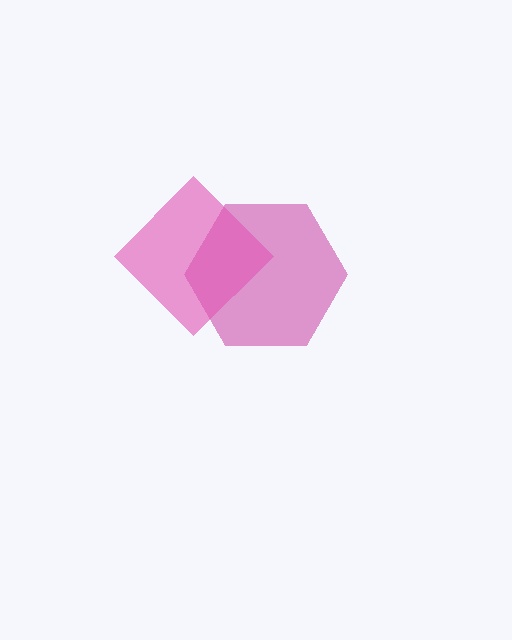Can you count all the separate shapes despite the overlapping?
Yes, there are 2 separate shapes.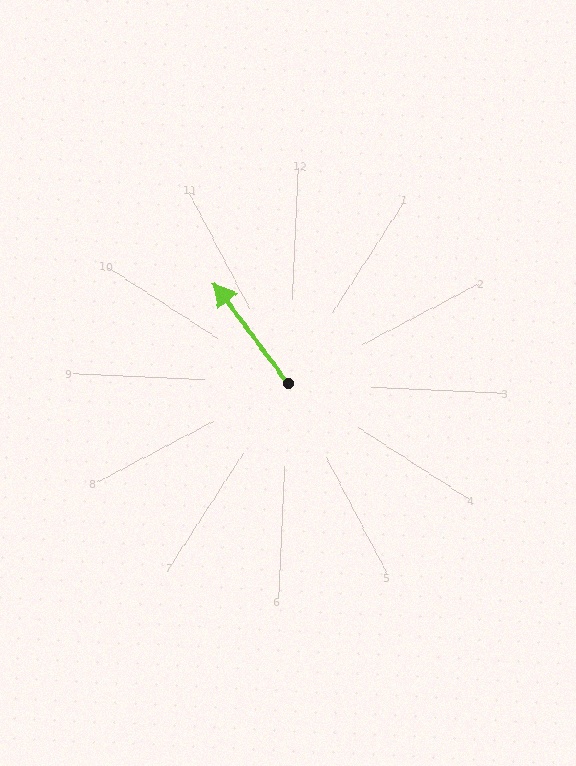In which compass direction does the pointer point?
Northwest.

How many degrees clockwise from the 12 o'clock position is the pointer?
Approximately 321 degrees.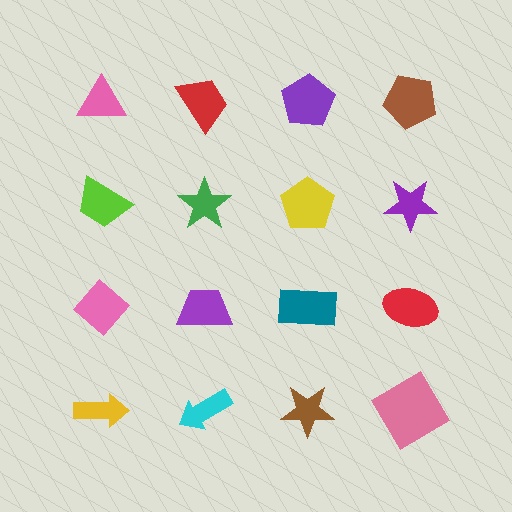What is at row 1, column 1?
A pink triangle.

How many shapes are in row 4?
4 shapes.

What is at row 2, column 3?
A yellow pentagon.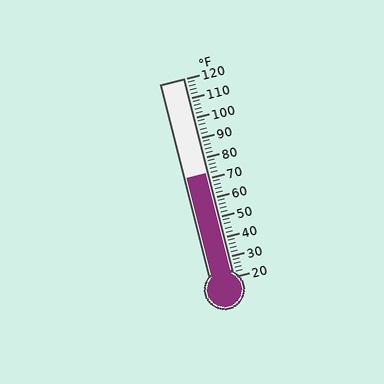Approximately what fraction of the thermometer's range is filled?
The thermometer is filled to approximately 50% of its range.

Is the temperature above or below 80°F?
The temperature is below 80°F.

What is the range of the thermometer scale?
The thermometer scale ranges from 20°F to 120°F.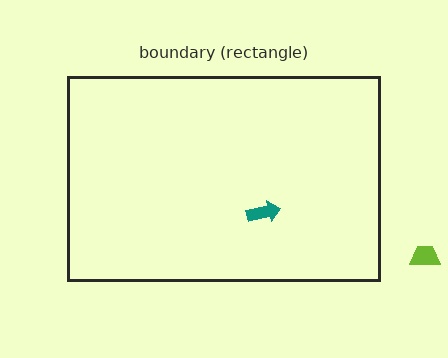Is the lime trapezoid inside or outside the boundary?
Outside.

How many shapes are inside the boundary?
1 inside, 1 outside.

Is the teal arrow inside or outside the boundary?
Inside.